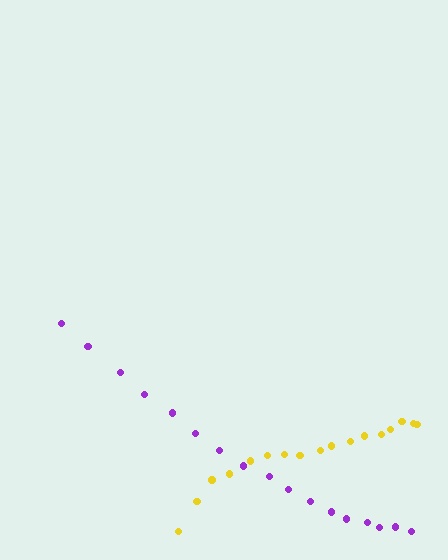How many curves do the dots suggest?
There are 2 distinct paths.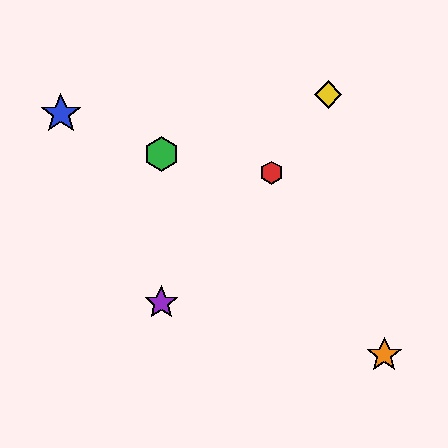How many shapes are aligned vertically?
2 shapes (the green hexagon, the purple star) are aligned vertically.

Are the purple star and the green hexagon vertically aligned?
Yes, both are at x≈161.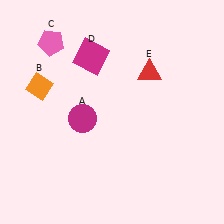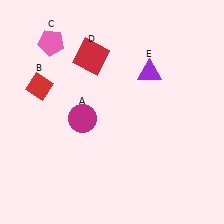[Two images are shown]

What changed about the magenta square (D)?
In Image 1, D is magenta. In Image 2, it changed to red.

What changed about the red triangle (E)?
In Image 1, E is red. In Image 2, it changed to purple.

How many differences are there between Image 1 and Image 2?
There are 3 differences between the two images.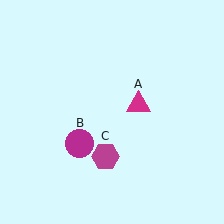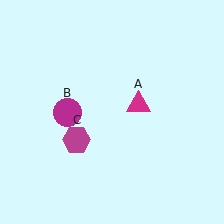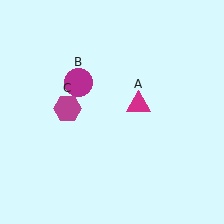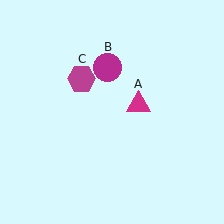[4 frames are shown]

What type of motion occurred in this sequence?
The magenta circle (object B), magenta hexagon (object C) rotated clockwise around the center of the scene.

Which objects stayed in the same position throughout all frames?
Magenta triangle (object A) remained stationary.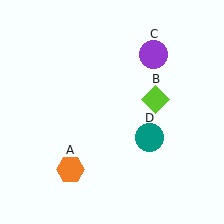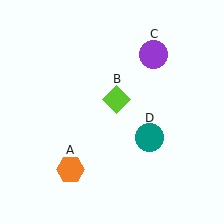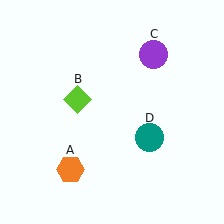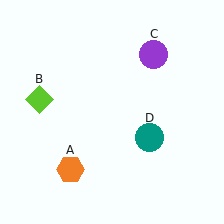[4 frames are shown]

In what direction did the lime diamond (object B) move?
The lime diamond (object B) moved left.